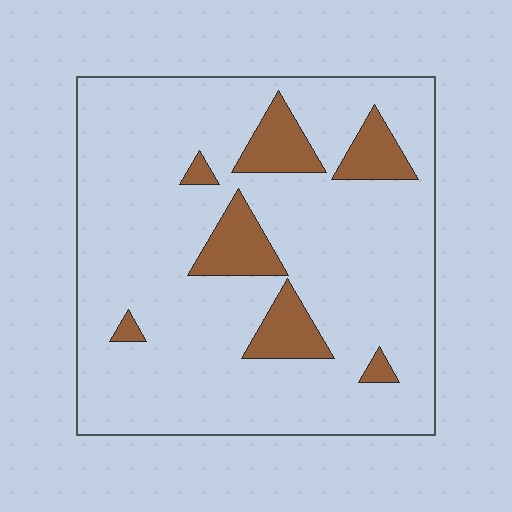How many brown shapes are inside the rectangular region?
7.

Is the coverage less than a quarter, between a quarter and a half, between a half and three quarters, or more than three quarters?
Less than a quarter.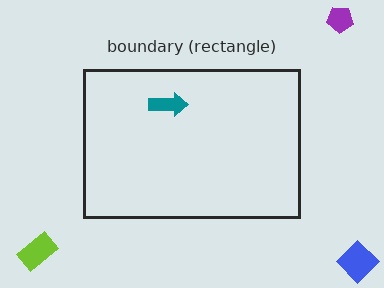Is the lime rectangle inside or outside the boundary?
Outside.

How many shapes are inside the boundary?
1 inside, 3 outside.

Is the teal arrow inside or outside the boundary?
Inside.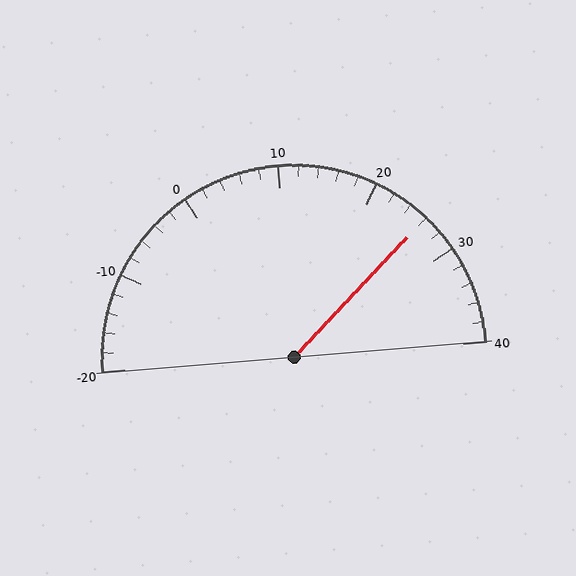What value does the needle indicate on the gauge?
The needle indicates approximately 26.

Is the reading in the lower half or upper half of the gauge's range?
The reading is in the upper half of the range (-20 to 40).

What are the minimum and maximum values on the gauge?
The gauge ranges from -20 to 40.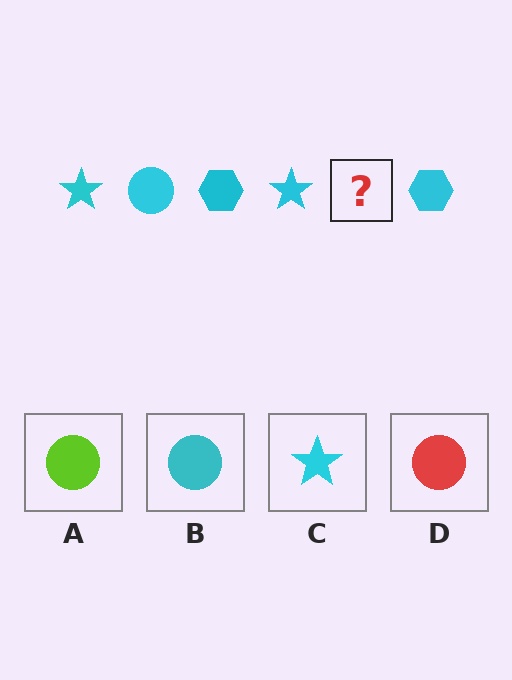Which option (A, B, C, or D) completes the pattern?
B.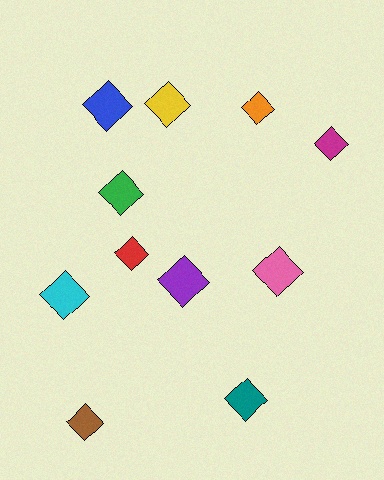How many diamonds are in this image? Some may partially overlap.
There are 11 diamonds.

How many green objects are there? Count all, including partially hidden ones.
There is 1 green object.